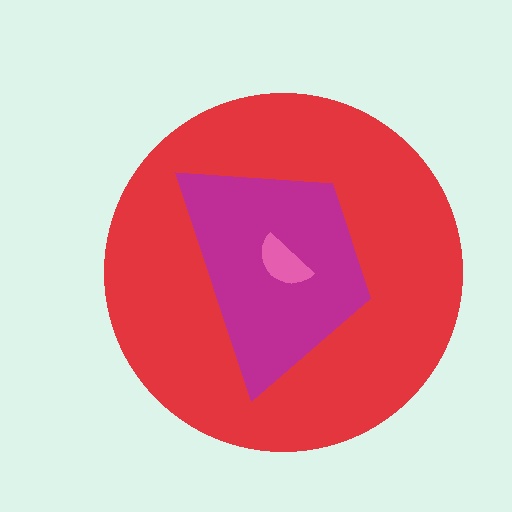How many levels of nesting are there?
3.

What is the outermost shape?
The red circle.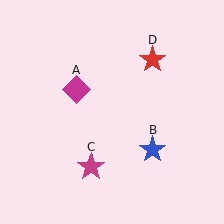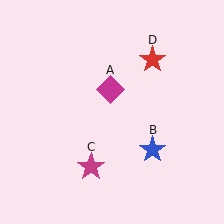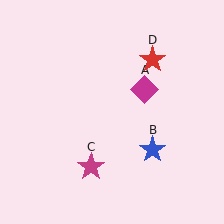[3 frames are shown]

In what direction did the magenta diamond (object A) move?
The magenta diamond (object A) moved right.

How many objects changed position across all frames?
1 object changed position: magenta diamond (object A).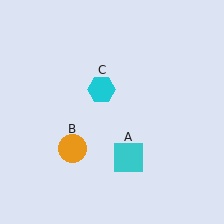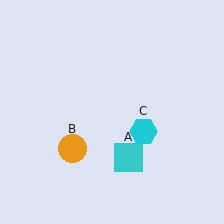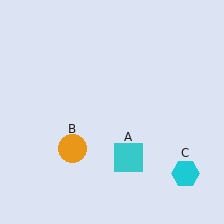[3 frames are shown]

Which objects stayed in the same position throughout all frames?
Cyan square (object A) and orange circle (object B) remained stationary.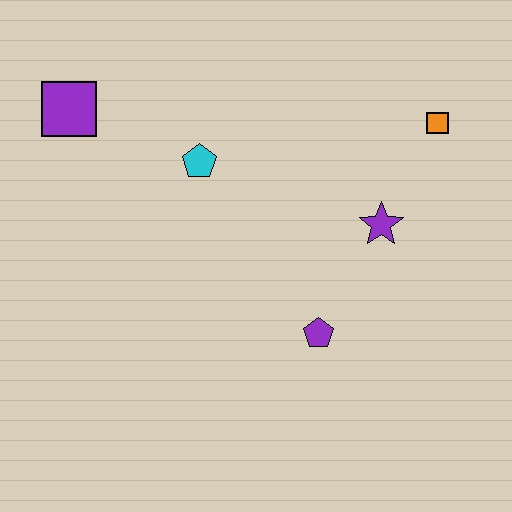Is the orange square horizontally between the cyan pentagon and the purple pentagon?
No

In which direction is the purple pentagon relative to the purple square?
The purple pentagon is to the right of the purple square.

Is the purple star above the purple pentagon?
Yes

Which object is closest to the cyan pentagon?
The purple square is closest to the cyan pentagon.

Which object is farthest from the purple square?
The orange square is farthest from the purple square.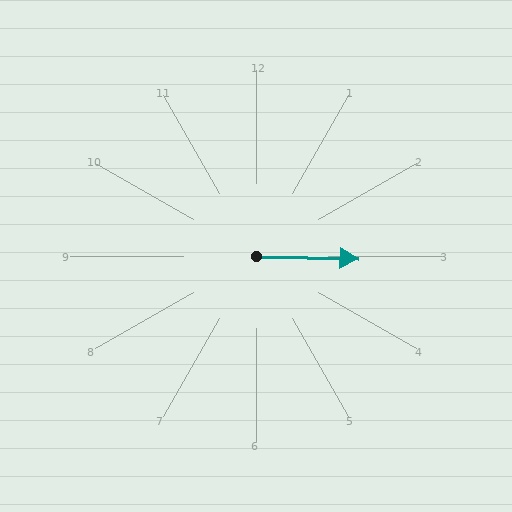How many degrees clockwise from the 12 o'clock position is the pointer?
Approximately 91 degrees.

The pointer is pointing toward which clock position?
Roughly 3 o'clock.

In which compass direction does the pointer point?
East.